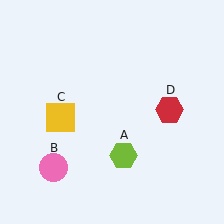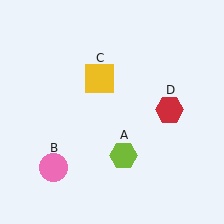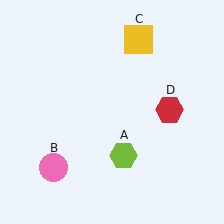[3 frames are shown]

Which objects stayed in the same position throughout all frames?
Lime hexagon (object A) and pink circle (object B) and red hexagon (object D) remained stationary.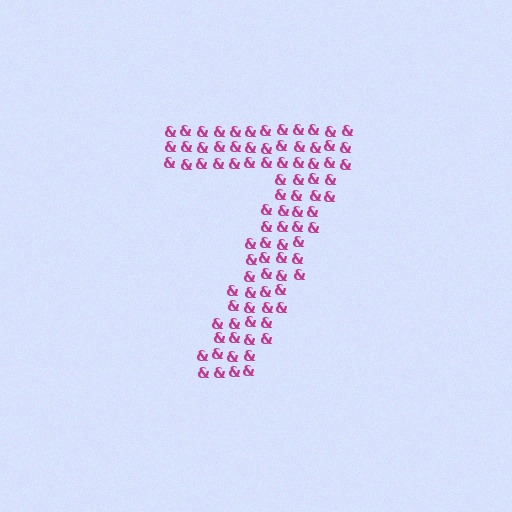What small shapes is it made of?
It is made of small ampersands.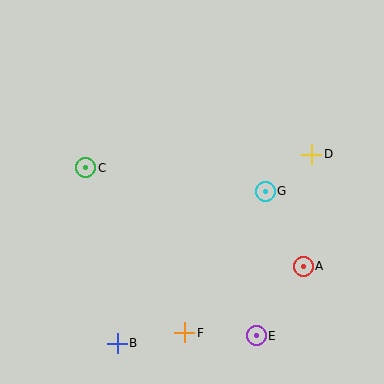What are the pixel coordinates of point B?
Point B is at (117, 343).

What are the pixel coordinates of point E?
Point E is at (256, 336).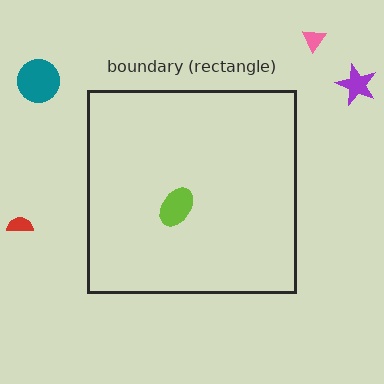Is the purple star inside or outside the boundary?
Outside.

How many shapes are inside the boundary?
1 inside, 4 outside.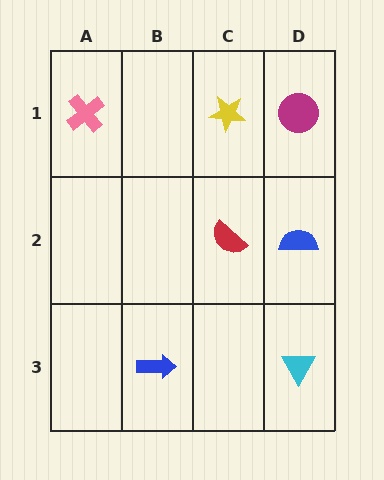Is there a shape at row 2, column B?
No, that cell is empty.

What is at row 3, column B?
A blue arrow.